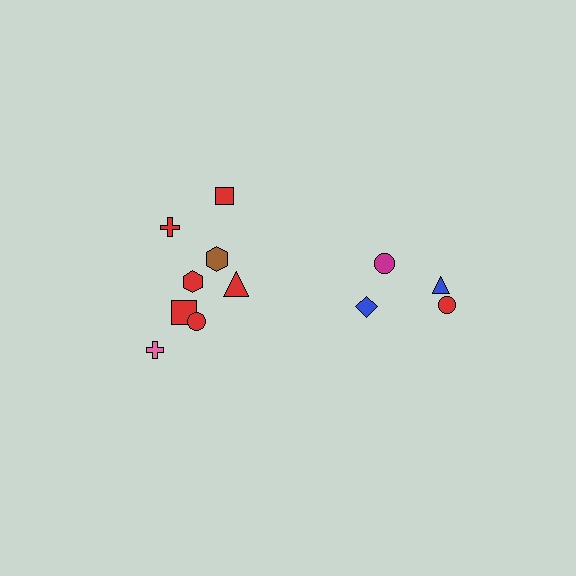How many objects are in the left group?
There are 8 objects.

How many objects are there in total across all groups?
There are 12 objects.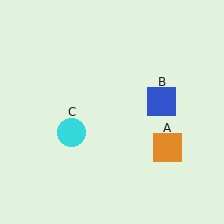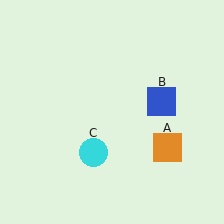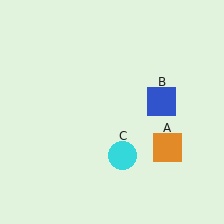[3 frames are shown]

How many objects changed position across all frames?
1 object changed position: cyan circle (object C).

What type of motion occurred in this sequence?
The cyan circle (object C) rotated counterclockwise around the center of the scene.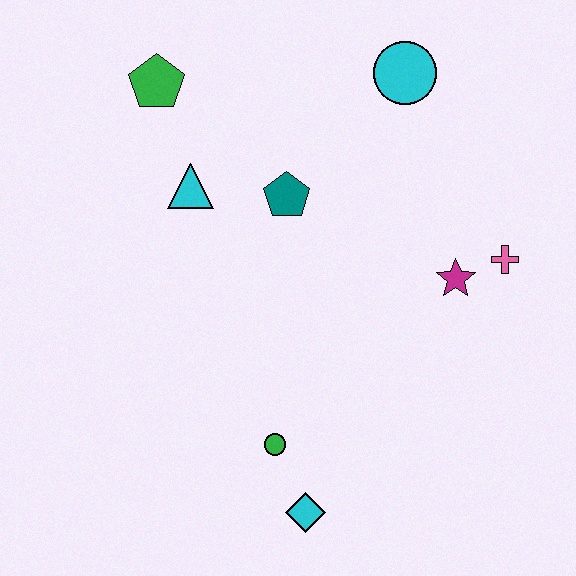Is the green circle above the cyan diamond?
Yes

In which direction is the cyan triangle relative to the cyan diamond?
The cyan triangle is above the cyan diamond.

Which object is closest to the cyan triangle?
The teal pentagon is closest to the cyan triangle.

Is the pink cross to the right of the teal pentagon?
Yes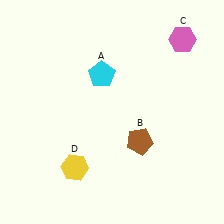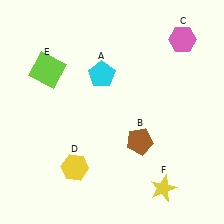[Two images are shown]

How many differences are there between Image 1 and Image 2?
There are 2 differences between the two images.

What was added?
A lime square (E), a yellow star (F) were added in Image 2.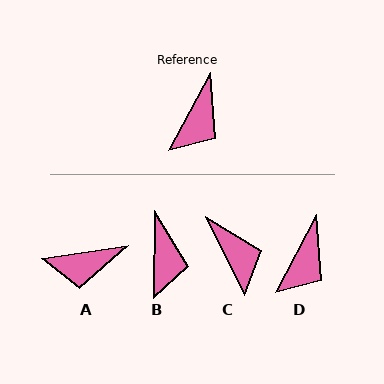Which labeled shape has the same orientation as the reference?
D.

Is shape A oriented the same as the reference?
No, it is off by about 53 degrees.